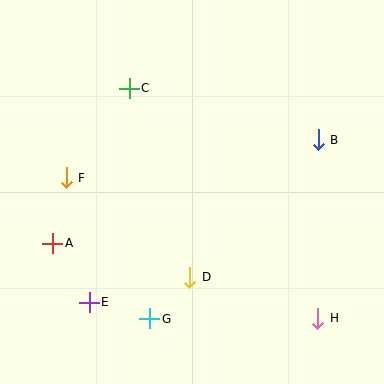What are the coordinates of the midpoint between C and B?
The midpoint between C and B is at (224, 114).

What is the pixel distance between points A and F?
The distance between A and F is 67 pixels.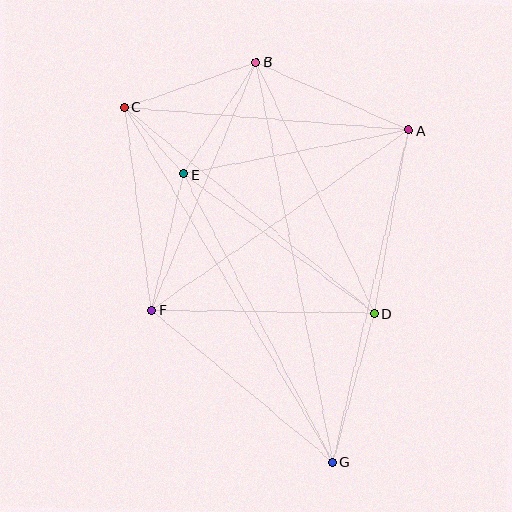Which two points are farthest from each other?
Points C and G are farthest from each other.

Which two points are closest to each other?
Points C and E are closest to each other.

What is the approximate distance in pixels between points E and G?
The distance between E and G is approximately 324 pixels.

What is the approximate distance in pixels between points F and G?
The distance between F and G is approximately 237 pixels.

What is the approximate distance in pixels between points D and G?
The distance between D and G is approximately 154 pixels.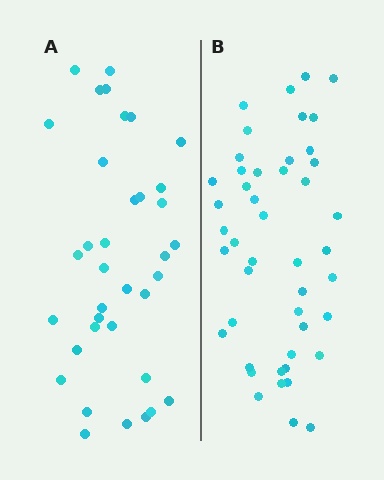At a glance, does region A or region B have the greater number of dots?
Region B (the right region) has more dots.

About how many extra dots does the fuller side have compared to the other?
Region B has roughly 10 or so more dots than region A.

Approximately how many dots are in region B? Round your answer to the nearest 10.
About 50 dots. (The exact count is 46, which rounds to 50.)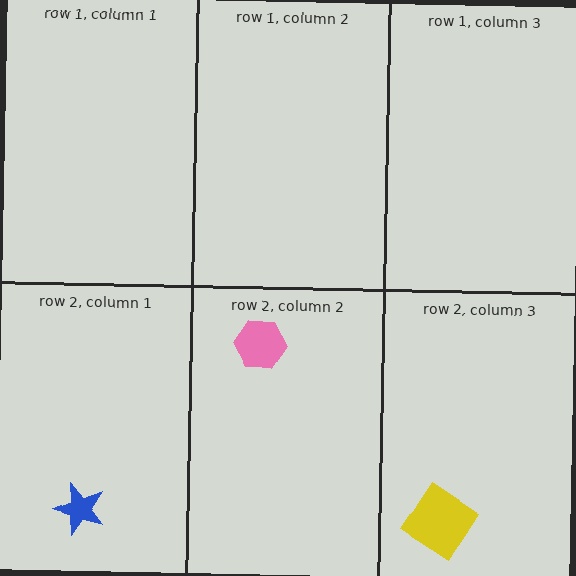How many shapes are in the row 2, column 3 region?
1.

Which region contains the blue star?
The row 2, column 1 region.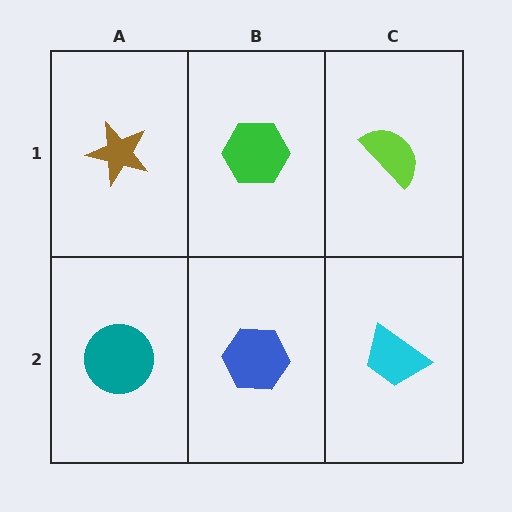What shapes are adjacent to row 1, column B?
A blue hexagon (row 2, column B), a brown star (row 1, column A), a lime semicircle (row 1, column C).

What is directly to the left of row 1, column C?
A green hexagon.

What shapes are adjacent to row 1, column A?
A teal circle (row 2, column A), a green hexagon (row 1, column B).